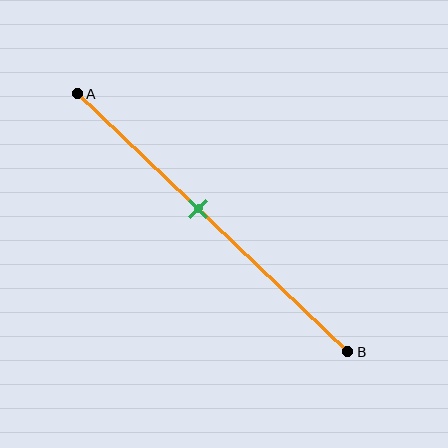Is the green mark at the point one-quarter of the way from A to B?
No, the mark is at about 45% from A, not at the 25% one-quarter point.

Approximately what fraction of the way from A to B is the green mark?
The green mark is approximately 45% of the way from A to B.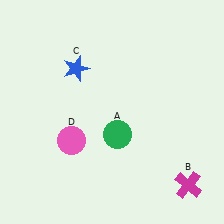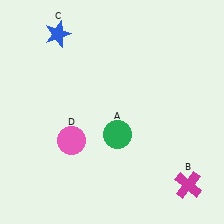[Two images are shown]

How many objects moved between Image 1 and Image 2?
1 object moved between the two images.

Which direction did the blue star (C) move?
The blue star (C) moved up.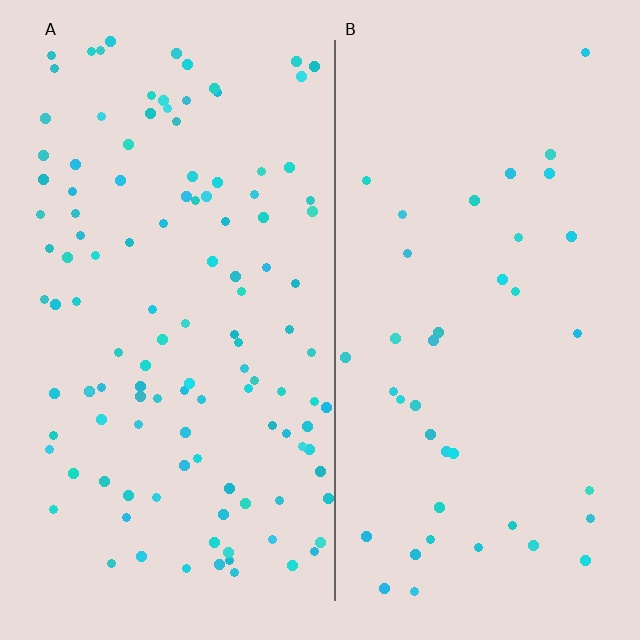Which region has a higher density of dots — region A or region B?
A (the left).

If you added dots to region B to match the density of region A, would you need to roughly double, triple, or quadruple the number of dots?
Approximately triple.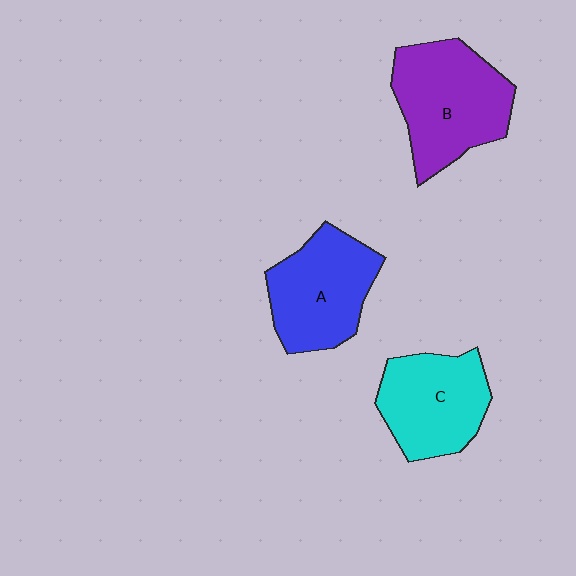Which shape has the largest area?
Shape B (purple).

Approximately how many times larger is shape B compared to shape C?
Approximately 1.2 times.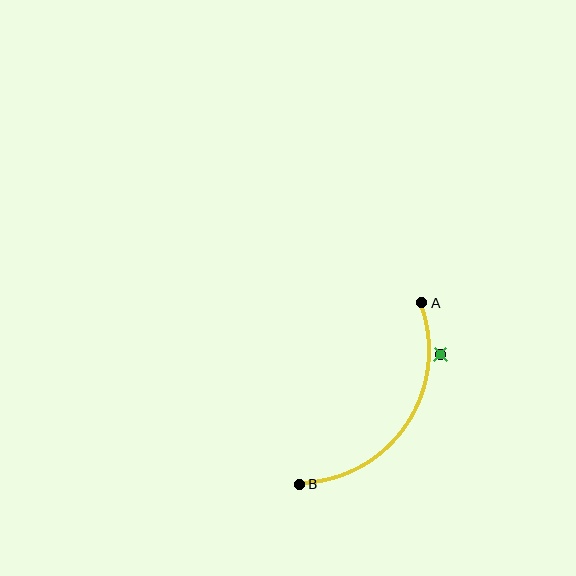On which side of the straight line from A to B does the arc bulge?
The arc bulges below and to the right of the straight line connecting A and B.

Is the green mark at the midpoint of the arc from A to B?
No — the green mark does not lie on the arc at all. It sits slightly outside the curve.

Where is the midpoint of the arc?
The arc midpoint is the point on the curve farthest from the straight line joining A and B. It sits below and to the right of that line.